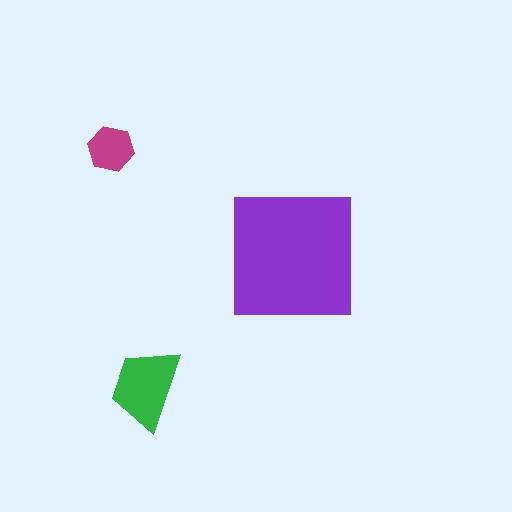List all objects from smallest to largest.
The magenta hexagon, the green trapezoid, the purple square.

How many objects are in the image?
There are 3 objects in the image.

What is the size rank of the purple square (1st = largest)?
1st.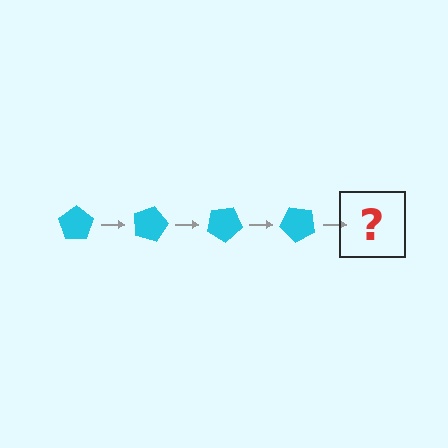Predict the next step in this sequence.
The next step is a cyan pentagon rotated 60 degrees.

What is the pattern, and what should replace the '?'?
The pattern is that the pentagon rotates 15 degrees each step. The '?' should be a cyan pentagon rotated 60 degrees.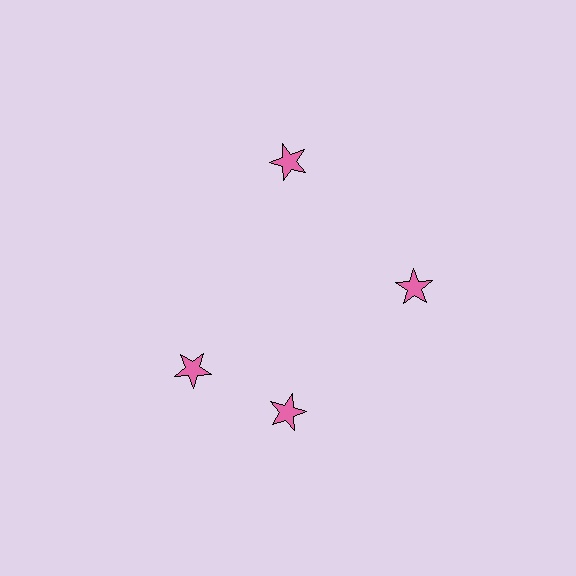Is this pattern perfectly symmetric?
No. The 4 pink stars are arranged in a ring, but one element near the 9 o'clock position is rotated out of alignment along the ring, breaking the 4-fold rotational symmetry.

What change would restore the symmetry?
The symmetry would be restored by rotating it back into even spacing with its neighbors so that all 4 stars sit at equal angles and equal distance from the center.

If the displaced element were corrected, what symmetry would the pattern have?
It would have 4-fold rotational symmetry — the pattern would map onto itself every 90 degrees.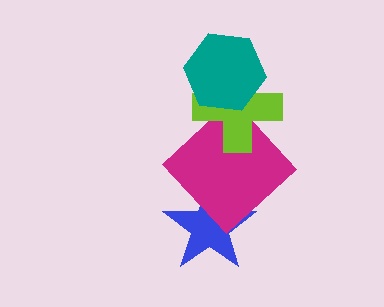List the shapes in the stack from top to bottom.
From top to bottom: the teal hexagon, the lime cross, the magenta diamond, the blue star.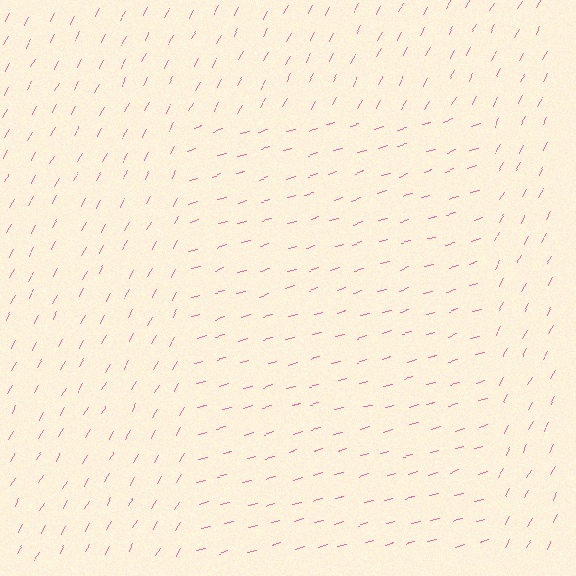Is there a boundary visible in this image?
Yes, there is a texture boundary formed by a change in line orientation.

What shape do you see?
I see a rectangle.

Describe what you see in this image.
The image is filled with small pink line segments. A rectangle region in the image has lines oriented differently from the surrounding lines, creating a visible texture boundary.